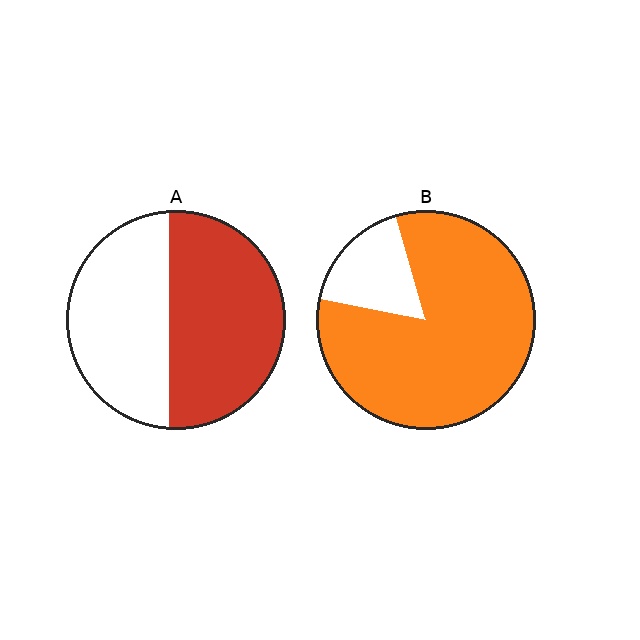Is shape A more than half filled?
Yes.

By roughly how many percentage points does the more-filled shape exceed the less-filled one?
By roughly 30 percentage points (B over A).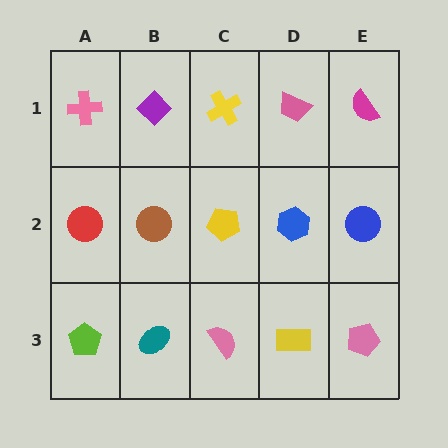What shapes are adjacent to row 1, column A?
A red circle (row 2, column A), a purple diamond (row 1, column B).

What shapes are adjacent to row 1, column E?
A blue circle (row 2, column E), a pink trapezoid (row 1, column D).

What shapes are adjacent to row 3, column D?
A blue hexagon (row 2, column D), a pink semicircle (row 3, column C), a pink pentagon (row 3, column E).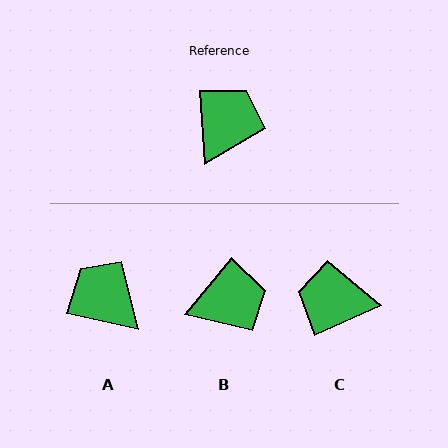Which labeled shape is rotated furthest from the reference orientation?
C, about 110 degrees away.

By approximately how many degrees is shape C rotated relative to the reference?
Approximately 110 degrees counter-clockwise.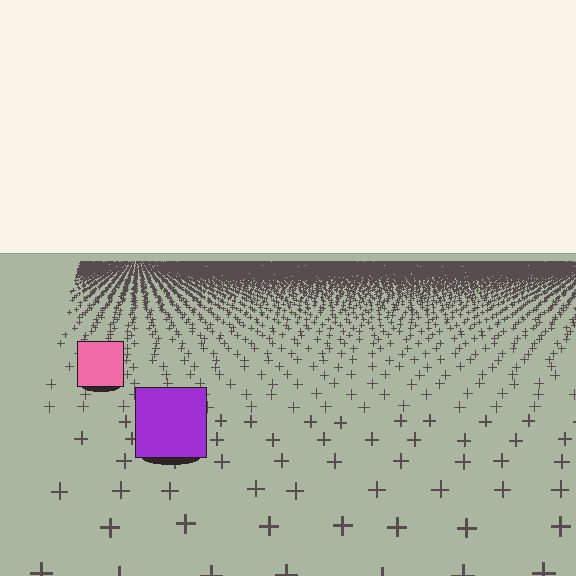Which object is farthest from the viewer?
The pink square is farthest from the viewer. It appears smaller and the ground texture around it is denser.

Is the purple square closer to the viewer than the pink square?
Yes. The purple square is closer — you can tell from the texture gradient: the ground texture is coarser near it.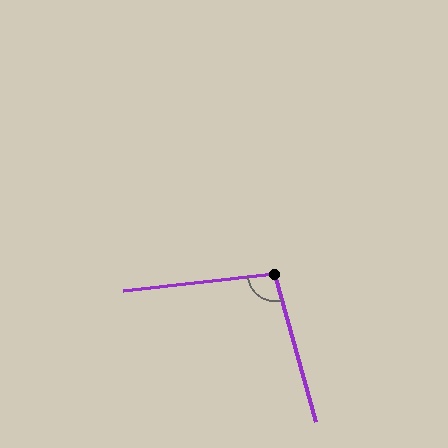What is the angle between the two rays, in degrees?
Approximately 99 degrees.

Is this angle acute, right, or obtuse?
It is obtuse.